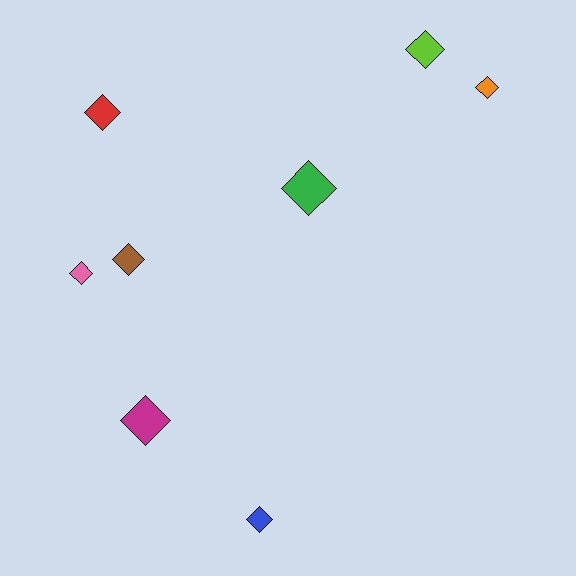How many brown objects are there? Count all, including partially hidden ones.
There is 1 brown object.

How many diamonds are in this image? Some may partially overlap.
There are 8 diamonds.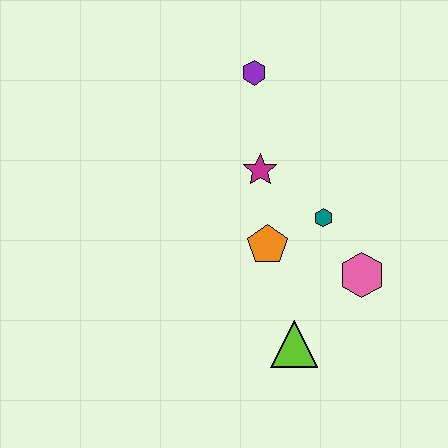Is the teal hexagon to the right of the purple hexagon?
Yes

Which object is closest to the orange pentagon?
The teal hexagon is closest to the orange pentagon.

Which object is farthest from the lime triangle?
The purple hexagon is farthest from the lime triangle.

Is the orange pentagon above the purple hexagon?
No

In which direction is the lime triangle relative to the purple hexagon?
The lime triangle is below the purple hexagon.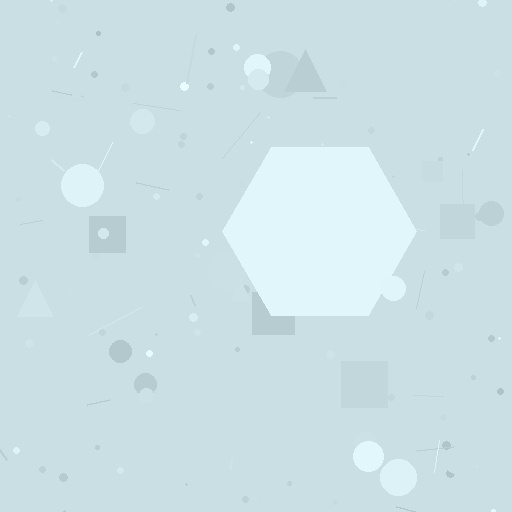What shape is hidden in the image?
A hexagon is hidden in the image.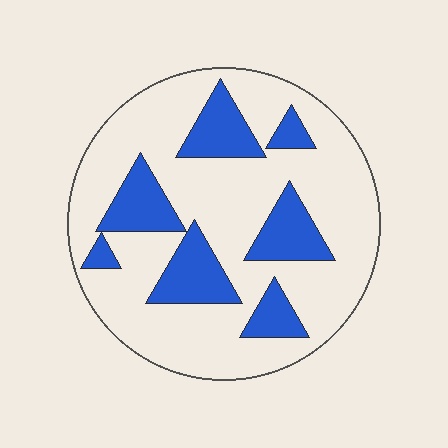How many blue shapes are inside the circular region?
7.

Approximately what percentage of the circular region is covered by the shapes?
Approximately 25%.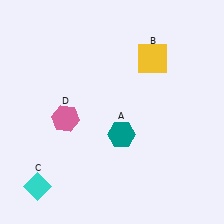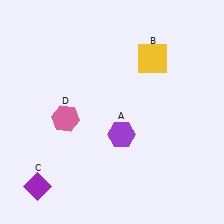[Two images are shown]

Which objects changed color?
A changed from teal to purple. C changed from cyan to purple.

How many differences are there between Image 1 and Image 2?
There are 2 differences between the two images.